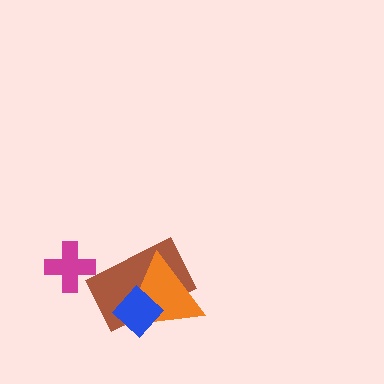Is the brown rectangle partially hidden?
Yes, it is partially covered by another shape.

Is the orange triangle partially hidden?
Yes, it is partially covered by another shape.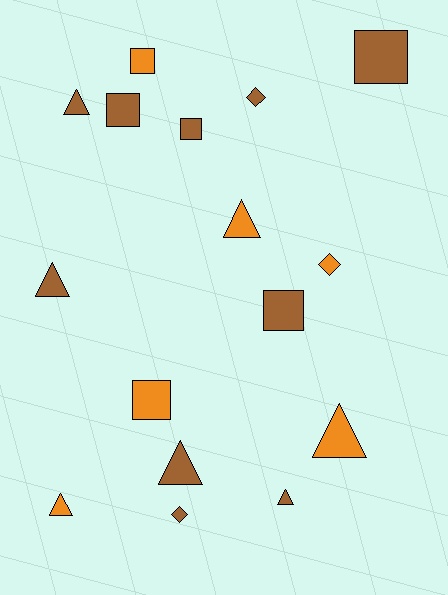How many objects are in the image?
There are 16 objects.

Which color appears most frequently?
Brown, with 10 objects.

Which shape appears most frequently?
Triangle, with 7 objects.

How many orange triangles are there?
There are 3 orange triangles.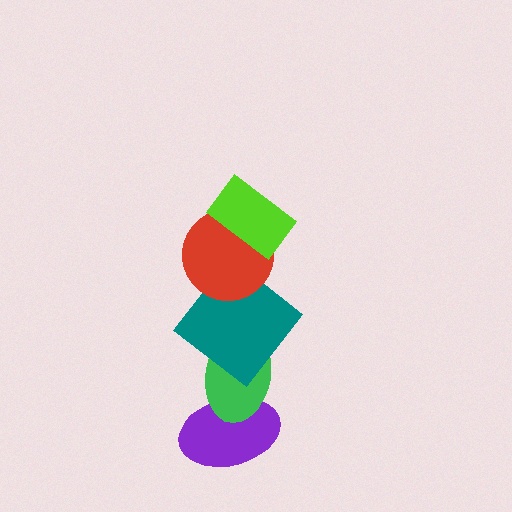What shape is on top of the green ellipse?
The teal diamond is on top of the green ellipse.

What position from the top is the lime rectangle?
The lime rectangle is 1st from the top.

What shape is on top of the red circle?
The lime rectangle is on top of the red circle.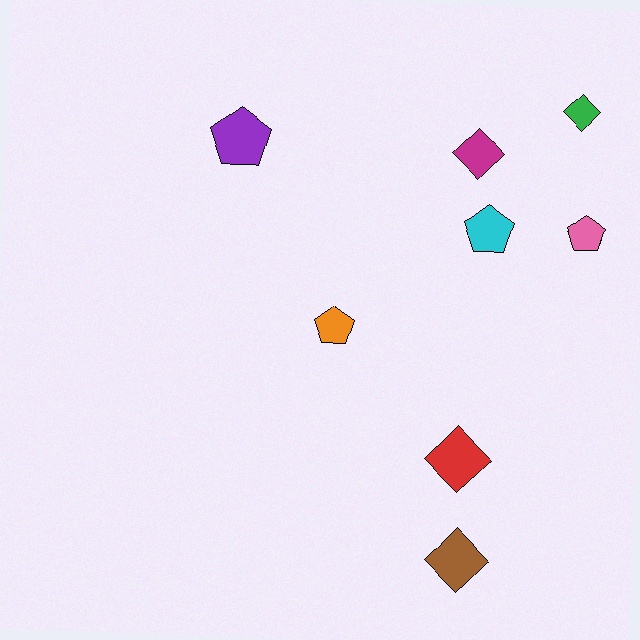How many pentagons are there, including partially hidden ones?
There are 4 pentagons.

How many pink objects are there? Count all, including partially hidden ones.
There is 1 pink object.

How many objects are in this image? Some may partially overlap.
There are 8 objects.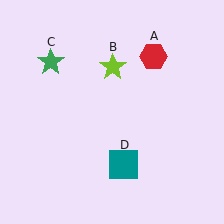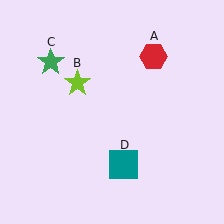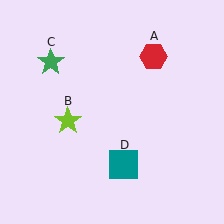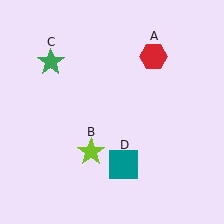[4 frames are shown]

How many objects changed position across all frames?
1 object changed position: lime star (object B).